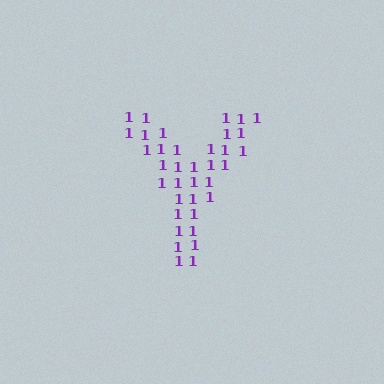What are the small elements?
The small elements are digit 1's.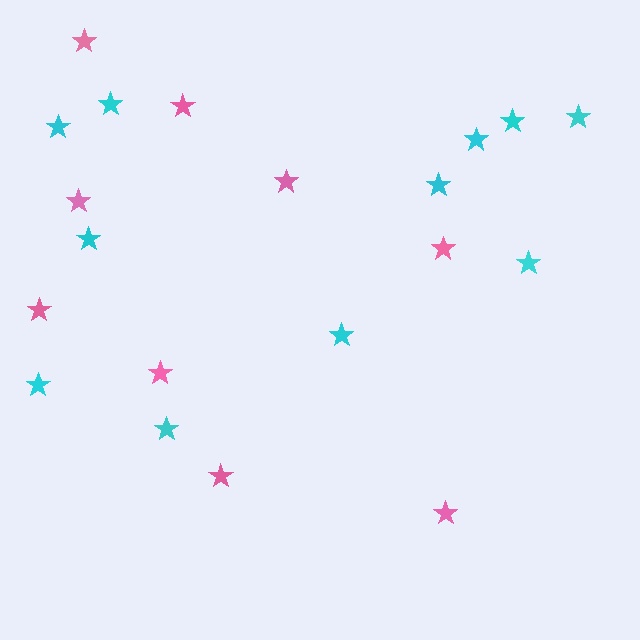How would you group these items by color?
There are 2 groups: one group of pink stars (9) and one group of cyan stars (11).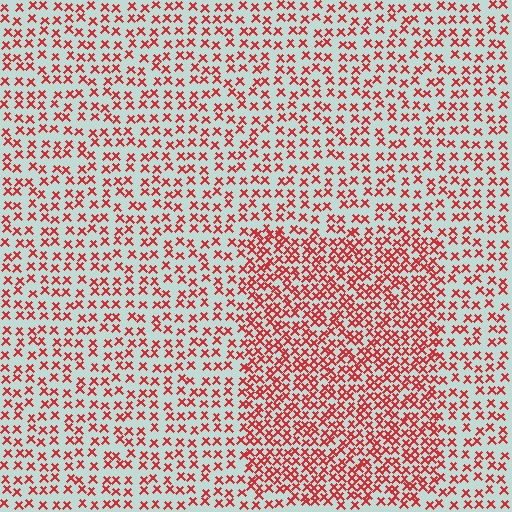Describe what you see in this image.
The image contains small red elements arranged at two different densities. A rectangle-shaped region is visible where the elements are more densely packed than the surrounding area.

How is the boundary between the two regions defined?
The boundary is defined by a change in element density (approximately 1.9x ratio). All elements are the same color, size, and shape.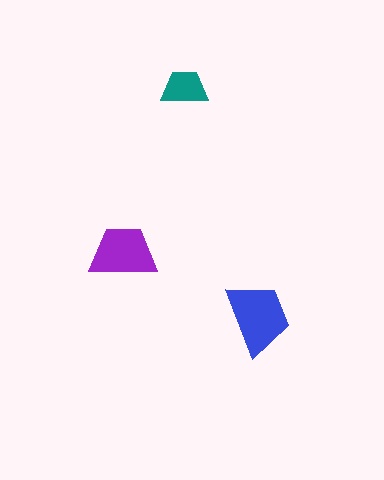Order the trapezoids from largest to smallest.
the blue one, the purple one, the teal one.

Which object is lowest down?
The blue trapezoid is bottommost.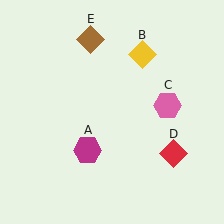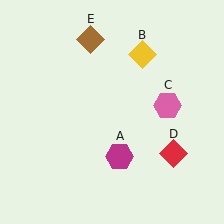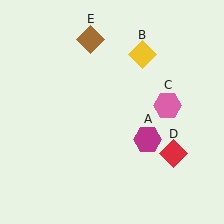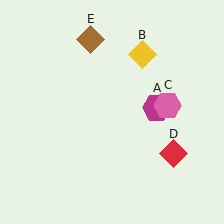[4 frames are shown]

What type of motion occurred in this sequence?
The magenta hexagon (object A) rotated counterclockwise around the center of the scene.